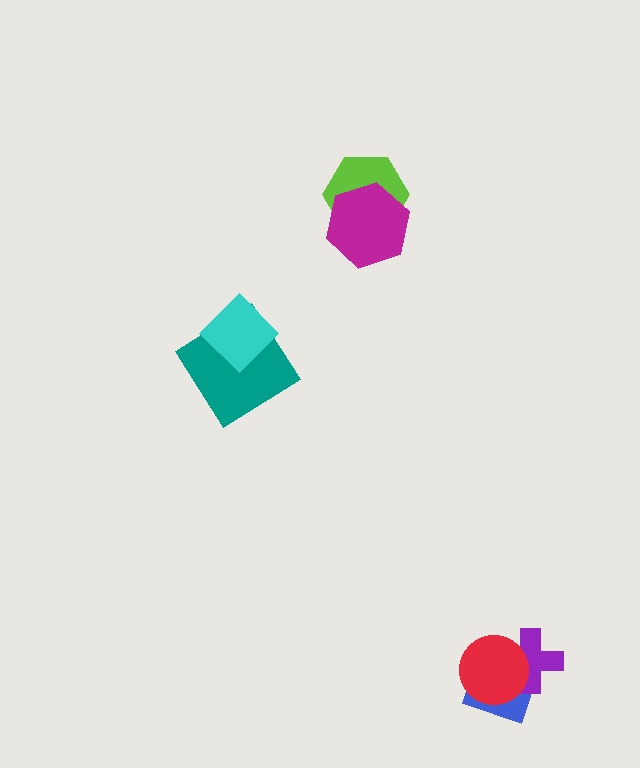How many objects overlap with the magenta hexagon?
1 object overlaps with the magenta hexagon.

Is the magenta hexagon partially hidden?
No, no other shape covers it.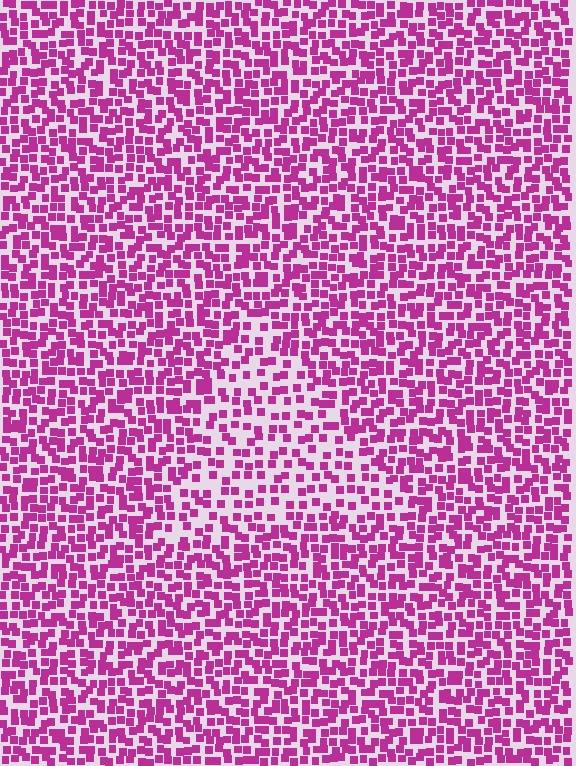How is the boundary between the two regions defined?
The boundary is defined by a change in element density (approximately 1.7x ratio). All elements are the same color, size, and shape.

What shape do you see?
I see a triangle.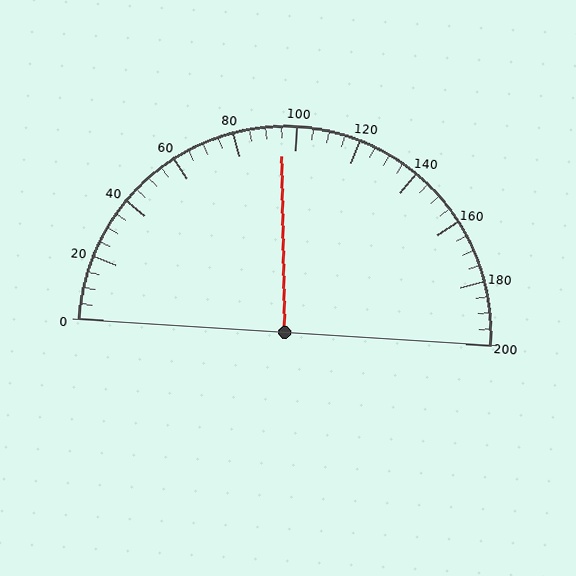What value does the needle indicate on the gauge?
The needle indicates approximately 95.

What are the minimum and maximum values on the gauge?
The gauge ranges from 0 to 200.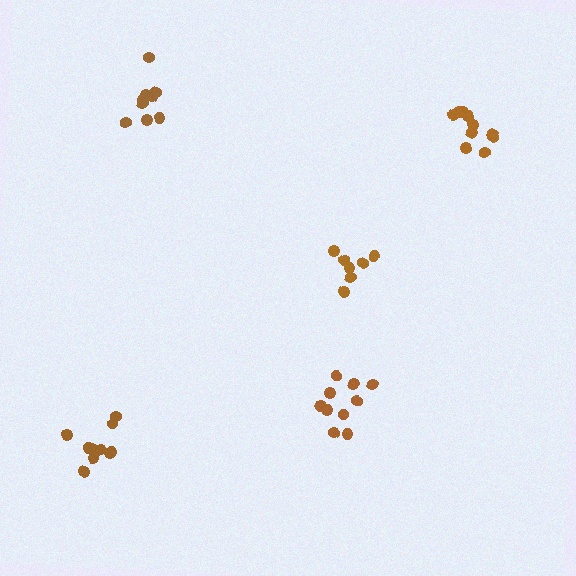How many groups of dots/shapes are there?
There are 5 groups.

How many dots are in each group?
Group 1: 7 dots, Group 2: 11 dots, Group 3: 9 dots, Group 4: 10 dots, Group 5: 10 dots (47 total).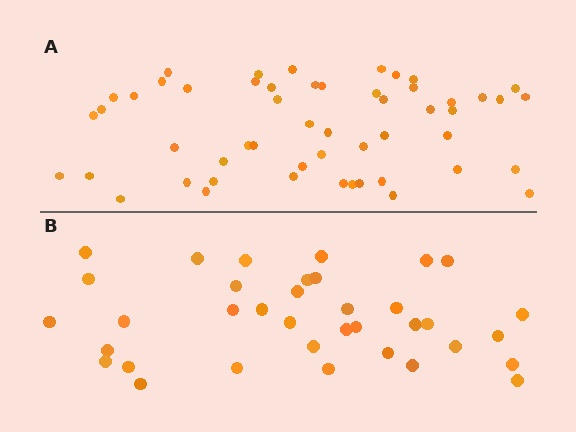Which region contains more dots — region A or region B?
Region A (the top region) has more dots.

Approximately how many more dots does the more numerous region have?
Region A has approximately 15 more dots than region B.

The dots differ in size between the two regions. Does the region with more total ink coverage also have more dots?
No. Region B has more total ink coverage because its dots are larger, but region A actually contains more individual dots. Total area can be misleading — the number of items is what matters here.